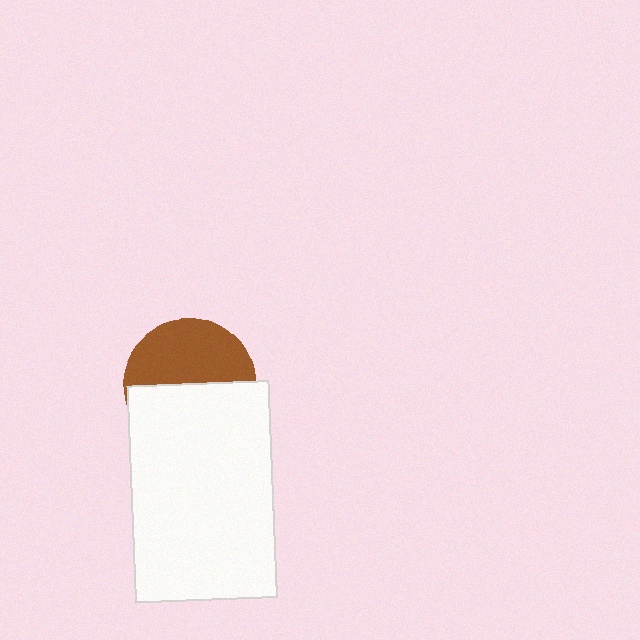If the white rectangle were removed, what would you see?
You would see the complete brown circle.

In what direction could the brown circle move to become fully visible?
The brown circle could move up. That would shift it out from behind the white rectangle entirely.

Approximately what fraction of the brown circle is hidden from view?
Roughly 51% of the brown circle is hidden behind the white rectangle.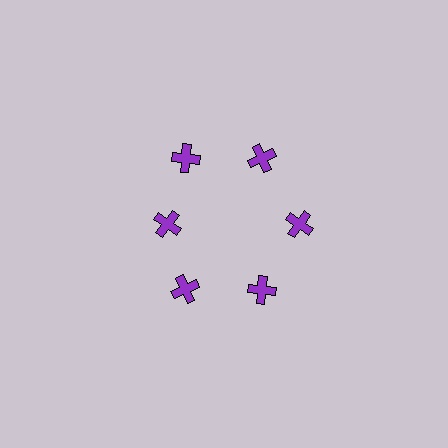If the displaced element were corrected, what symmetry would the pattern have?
It would have 6-fold rotational symmetry — the pattern would map onto itself every 60 degrees.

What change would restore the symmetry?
The symmetry would be restored by moving it outward, back onto the ring so that all 6 crosses sit at equal angles and equal distance from the center.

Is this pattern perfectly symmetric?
No. The 6 purple crosses are arranged in a ring, but one element near the 9 o'clock position is pulled inward toward the center, breaking the 6-fold rotational symmetry.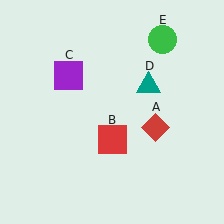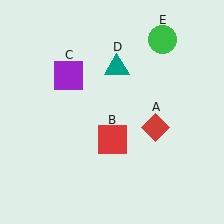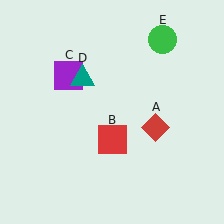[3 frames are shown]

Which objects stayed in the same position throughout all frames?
Red diamond (object A) and red square (object B) and purple square (object C) and green circle (object E) remained stationary.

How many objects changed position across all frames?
1 object changed position: teal triangle (object D).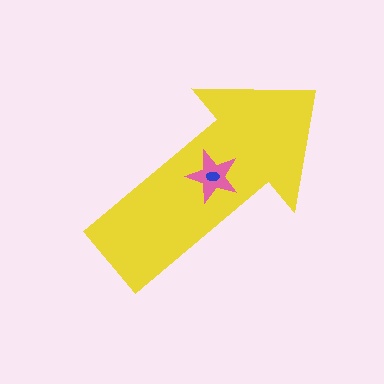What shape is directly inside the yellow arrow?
The pink star.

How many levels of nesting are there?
3.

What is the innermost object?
The blue ellipse.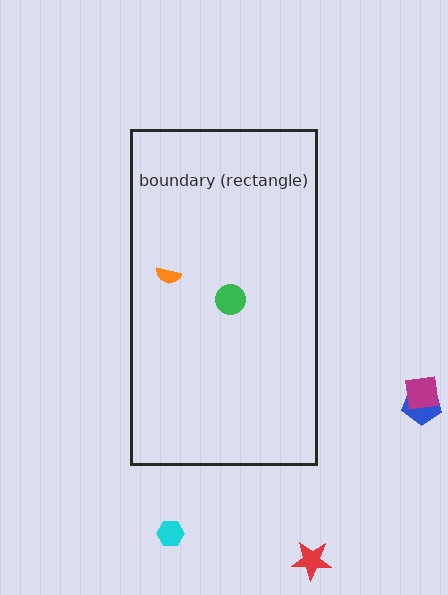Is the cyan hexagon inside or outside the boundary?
Outside.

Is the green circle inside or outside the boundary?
Inside.